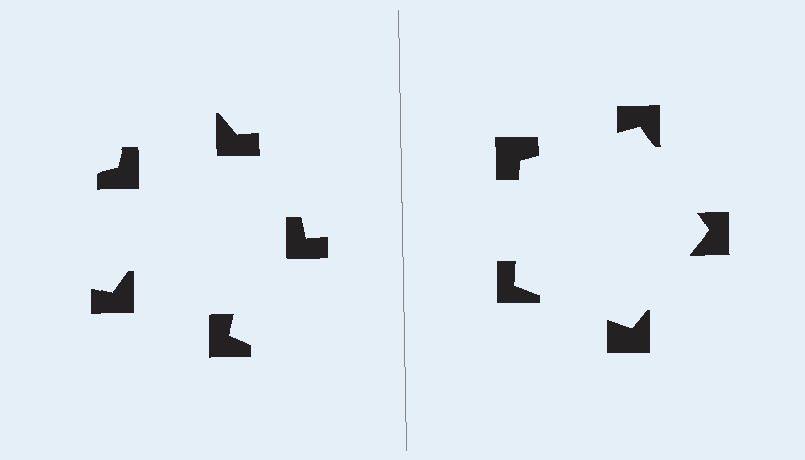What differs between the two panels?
The notched squares are positioned identically on both sides; only the wedge orientations differ. On the right they align to a pentagon; on the left they are misaligned.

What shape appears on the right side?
An illusory pentagon.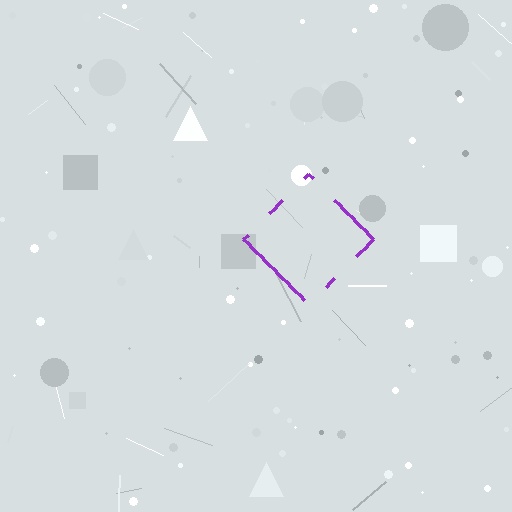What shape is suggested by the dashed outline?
The dashed outline suggests a diamond.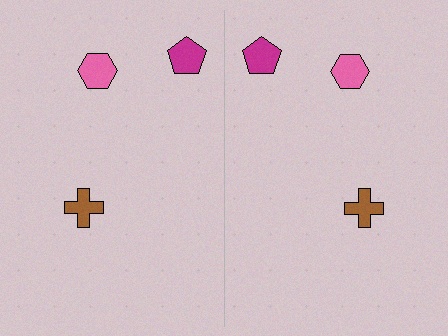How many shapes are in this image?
There are 6 shapes in this image.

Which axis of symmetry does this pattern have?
The pattern has a vertical axis of symmetry running through the center of the image.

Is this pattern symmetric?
Yes, this pattern has bilateral (reflection) symmetry.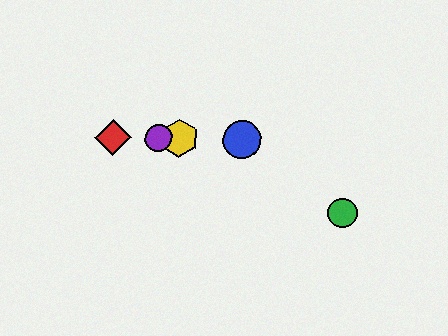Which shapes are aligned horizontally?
The red diamond, the blue circle, the yellow hexagon, the purple circle are aligned horizontally.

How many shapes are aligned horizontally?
4 shapes (the red diamond, the blue circle, the yellow hexagon, the purple circle) are aligned horizontally.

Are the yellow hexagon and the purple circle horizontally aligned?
Yes, both are at y≈138.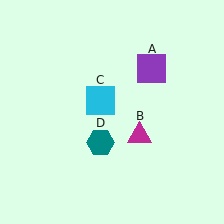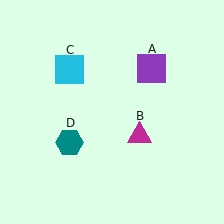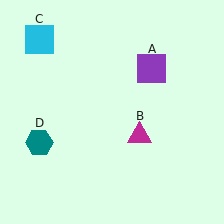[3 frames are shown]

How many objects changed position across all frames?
2 objects changed position: cyan square (object C), teal hexagon (object D).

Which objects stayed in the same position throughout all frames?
Purple square (object A) and magenta triangle (object B) remained stationary.